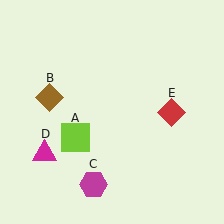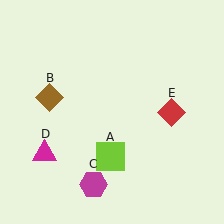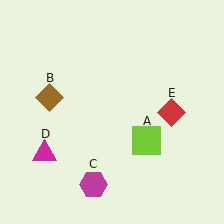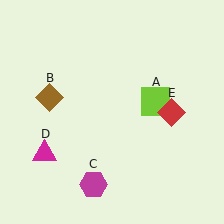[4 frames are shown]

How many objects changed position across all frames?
1 object changed position: lime square (object A).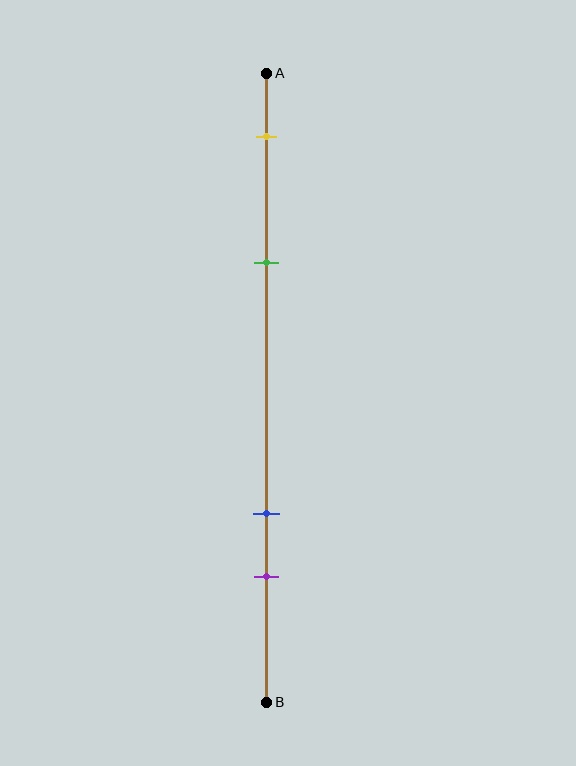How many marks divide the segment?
There are 4 marks dividing the segment.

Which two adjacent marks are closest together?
The blue and purple marks are the closest adjacent pair.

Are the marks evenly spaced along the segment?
No, the marks are not evenly spaced.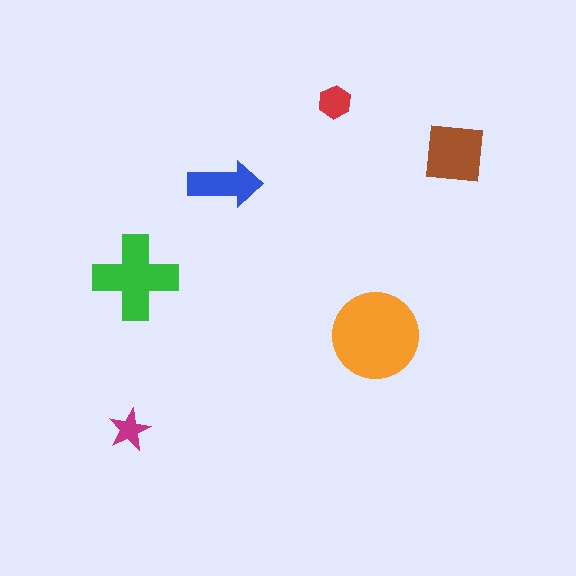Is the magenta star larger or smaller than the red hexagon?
Smaller.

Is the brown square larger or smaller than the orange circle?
Smaller.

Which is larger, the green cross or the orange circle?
The orange circle.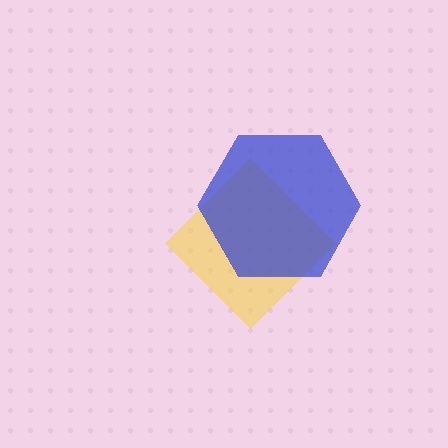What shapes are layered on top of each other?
The layered shapes are: a yellow diamond, a blue hexagon.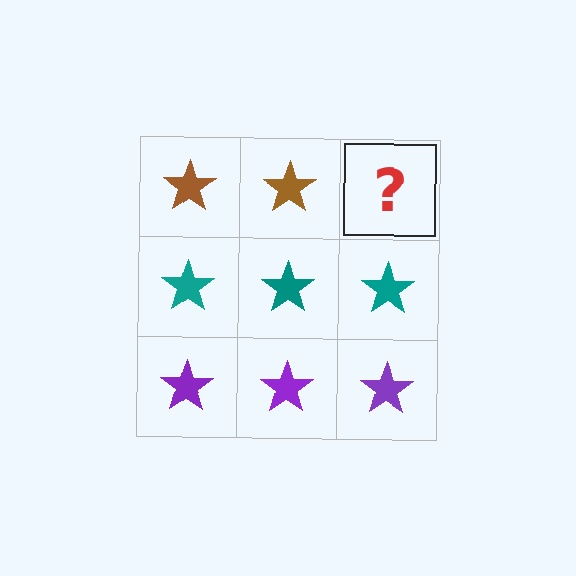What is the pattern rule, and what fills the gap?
The rule is that each row has a consistent color. The gap should be filled with a brown star.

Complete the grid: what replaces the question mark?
The question mark should be replaced with a brown star.